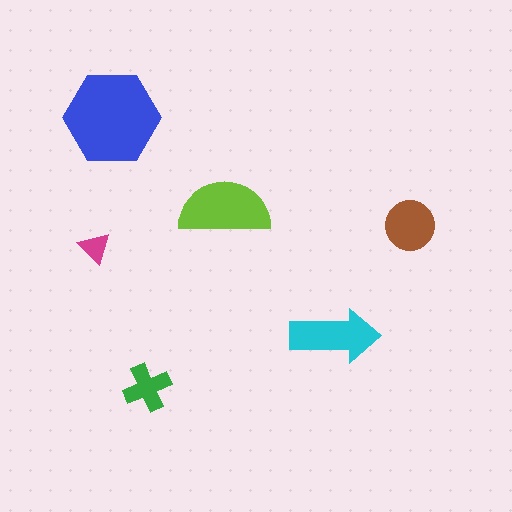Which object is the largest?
The blue hexagon.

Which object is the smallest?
The magenta triangle.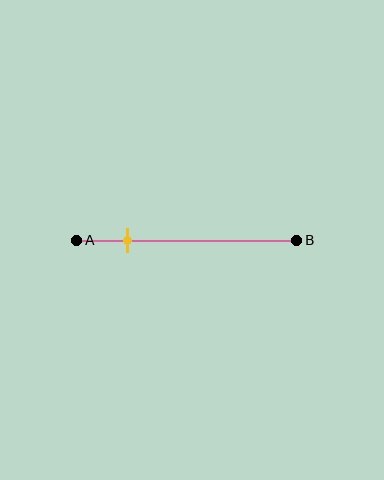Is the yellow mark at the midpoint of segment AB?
No, the mark is at about 25% from A, not at the 50% midpoint.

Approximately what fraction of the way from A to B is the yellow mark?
The yellow mark is approximately 25% of the way from A to B.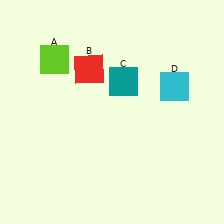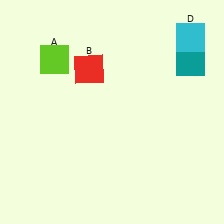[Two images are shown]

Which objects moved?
The objects that moved are: the teal square (C), the cyan square (D).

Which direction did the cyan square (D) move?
The cyan square (D) moved up.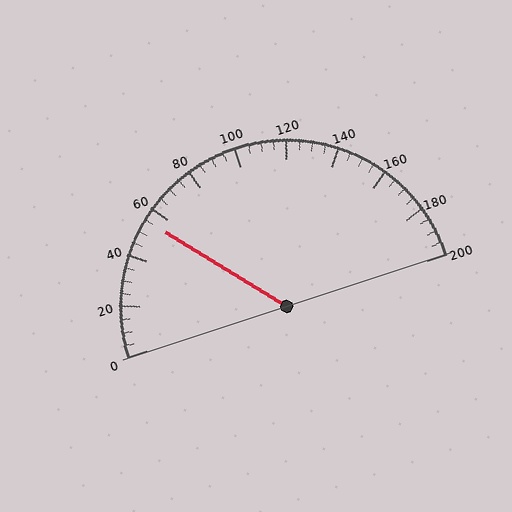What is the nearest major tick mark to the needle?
The nearest major tick mark is 60.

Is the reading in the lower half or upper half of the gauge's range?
The reading is in the lower half of the range (0 to 200).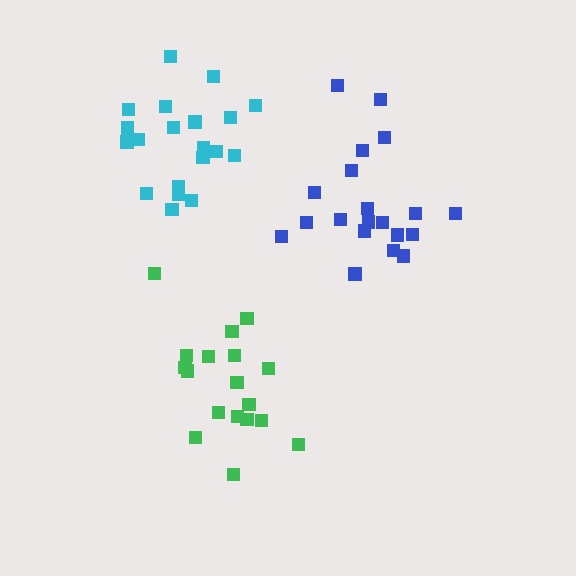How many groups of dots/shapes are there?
There are 3 groups.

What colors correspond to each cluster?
The clusters are colored: green, blue, cyan.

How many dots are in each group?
Group 1: 18 dots, Group 2: 20 dots, Group 3: 20 dots (58 total).